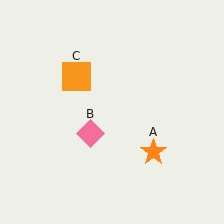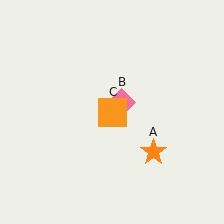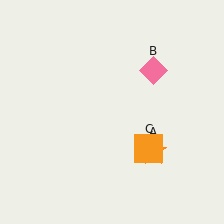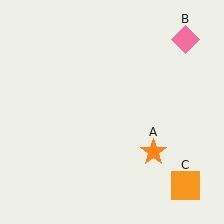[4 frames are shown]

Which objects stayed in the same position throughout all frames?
Orange star (object A) remained stationary.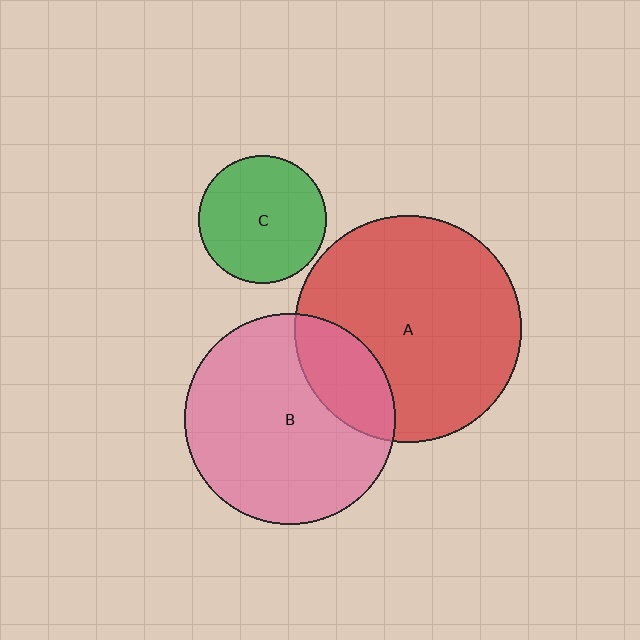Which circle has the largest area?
Circle A (red).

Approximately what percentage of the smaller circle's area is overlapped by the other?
Approximately 20%.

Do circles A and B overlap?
Yes.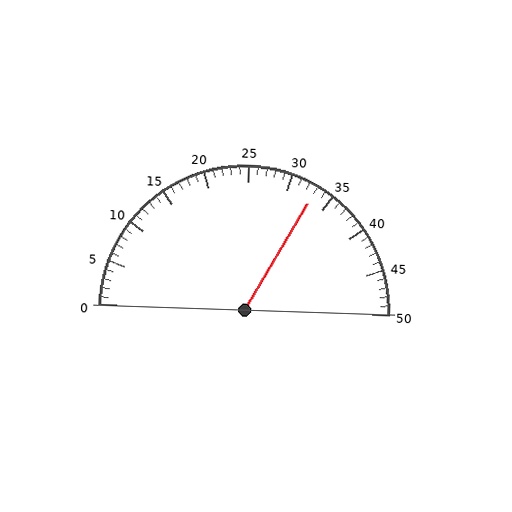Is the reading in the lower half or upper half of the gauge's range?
The reading is in the upper half of the range (0 to 50).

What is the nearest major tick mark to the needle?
The nearest major tick mark is 35.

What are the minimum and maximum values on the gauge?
The gauge ranges from 0 to 50.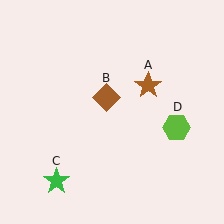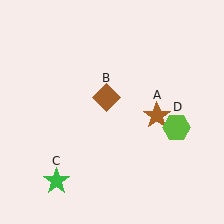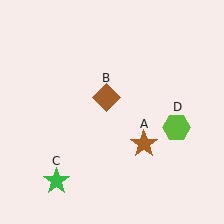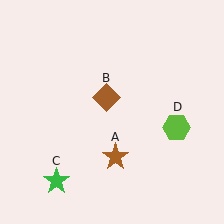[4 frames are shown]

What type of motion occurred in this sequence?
The brown star (object A) rotated clockwise around the center of the scene.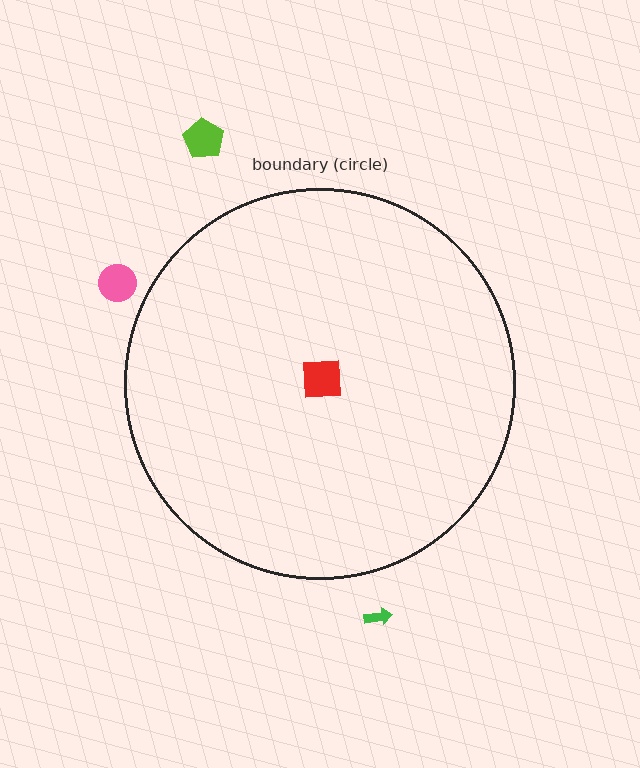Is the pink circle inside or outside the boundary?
Outside.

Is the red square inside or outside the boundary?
Inside.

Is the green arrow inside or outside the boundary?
Outside.